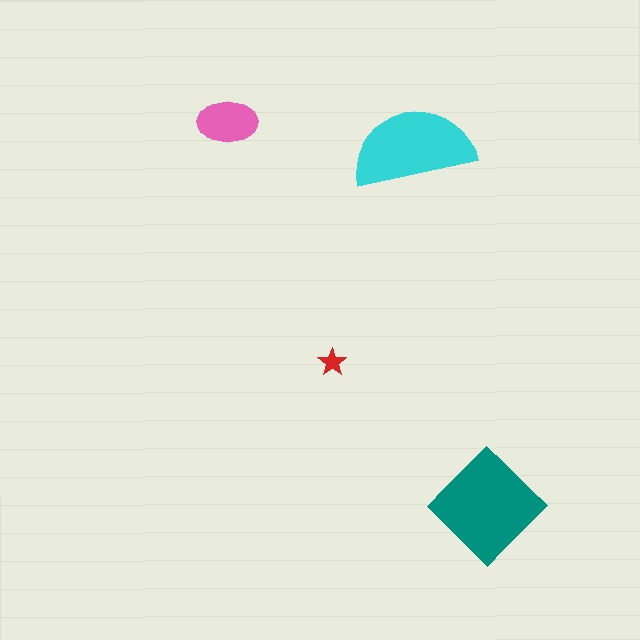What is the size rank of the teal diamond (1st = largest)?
1st.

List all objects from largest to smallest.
The teal diamond, the cyan semicircle, the pink ellipse, the red star.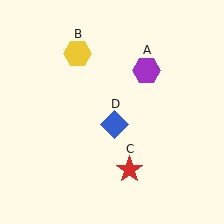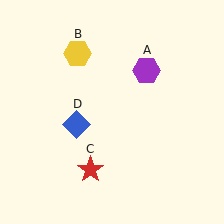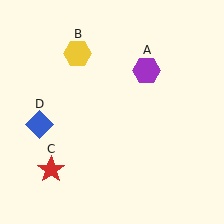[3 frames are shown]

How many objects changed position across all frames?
2 objects changed position: red star (object C), blue diamond (object D).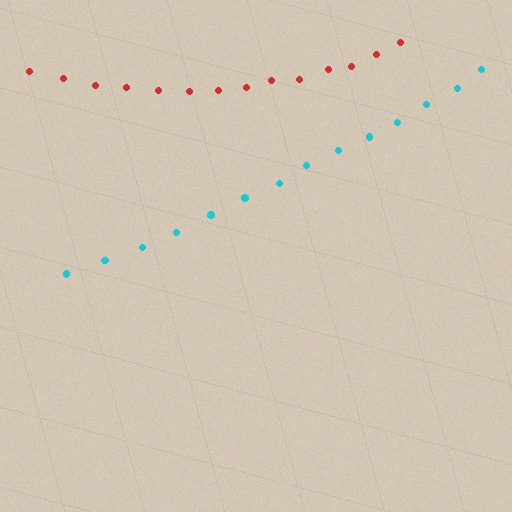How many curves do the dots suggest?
There are 2 distinct paths.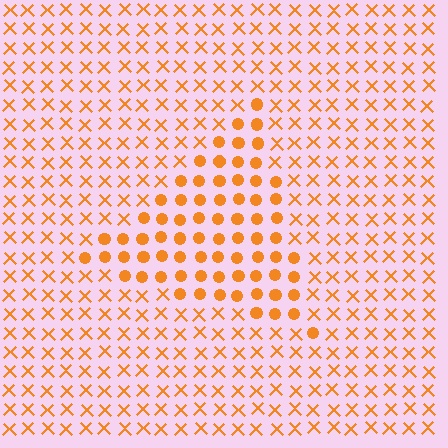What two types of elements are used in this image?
The image uses circles inside the triangle region and X marks outside it.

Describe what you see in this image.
The image is filled with small orange elements arranged in a uniform grid. A triangle-shaped region contains circles, while the surrounding area contains X marks. The boundary is defined purely by the change in element shape.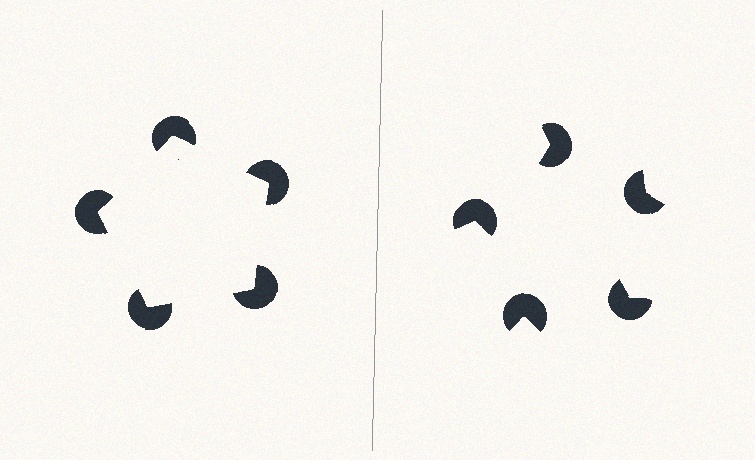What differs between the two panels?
The pac-man discs are positioned identically on both sides; only the wedge orientations differ. On the left they align to a pentagon; on the right they are misaligned.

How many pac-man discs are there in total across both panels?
10 — 5 on each side.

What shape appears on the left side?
An illusory pentagon.